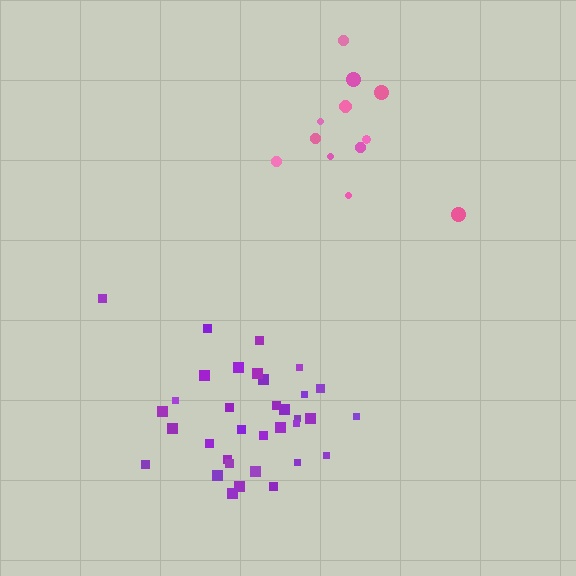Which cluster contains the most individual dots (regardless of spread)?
Purple (34).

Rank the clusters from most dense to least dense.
purple, pink.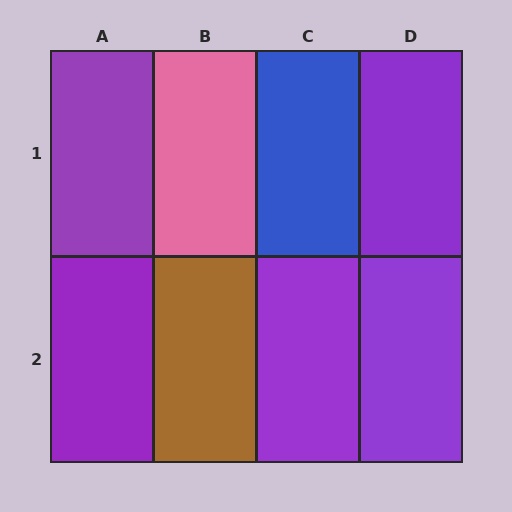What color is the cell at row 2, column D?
Purple.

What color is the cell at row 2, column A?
Purple.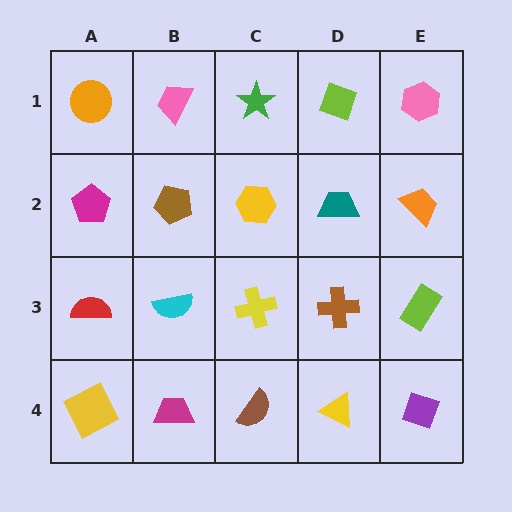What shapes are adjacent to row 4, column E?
A lime rectangle (row 3, column E), a yellow triangle (row 4, column D).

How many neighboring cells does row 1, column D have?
3.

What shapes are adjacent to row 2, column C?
A green star (row 1, column C), a yellow cross (row 3, column C), a brown pentagon (row 2, column B), a teal trapezoid (row 2, column D).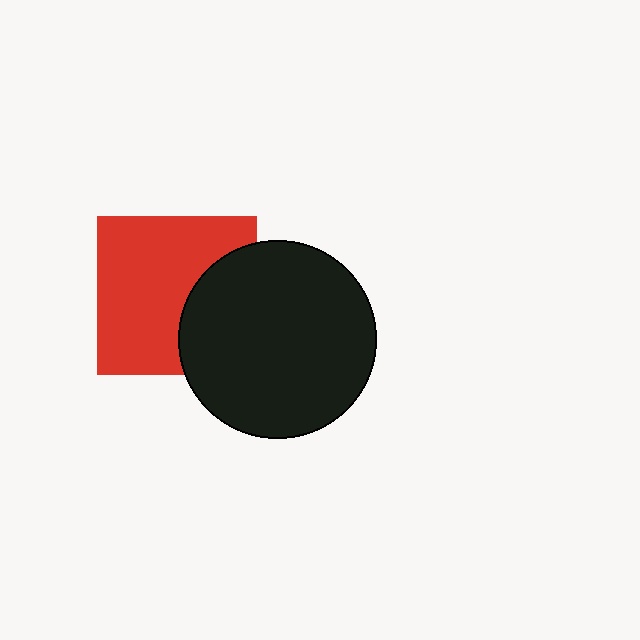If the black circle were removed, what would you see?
You would see the complete red square.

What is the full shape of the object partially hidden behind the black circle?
The partially hidden object is a red square.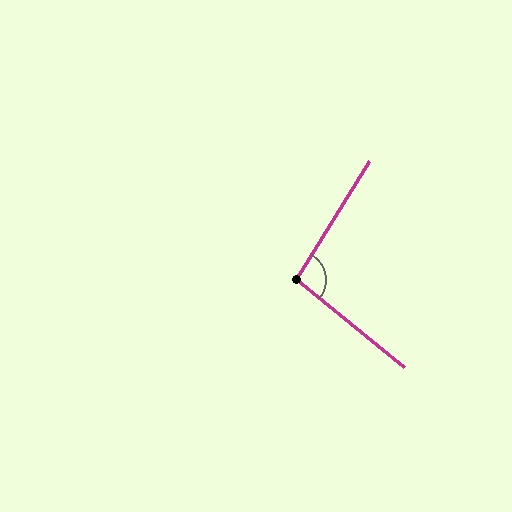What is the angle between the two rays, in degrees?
Approximately 98 degrees.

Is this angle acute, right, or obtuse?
It is obtuse.